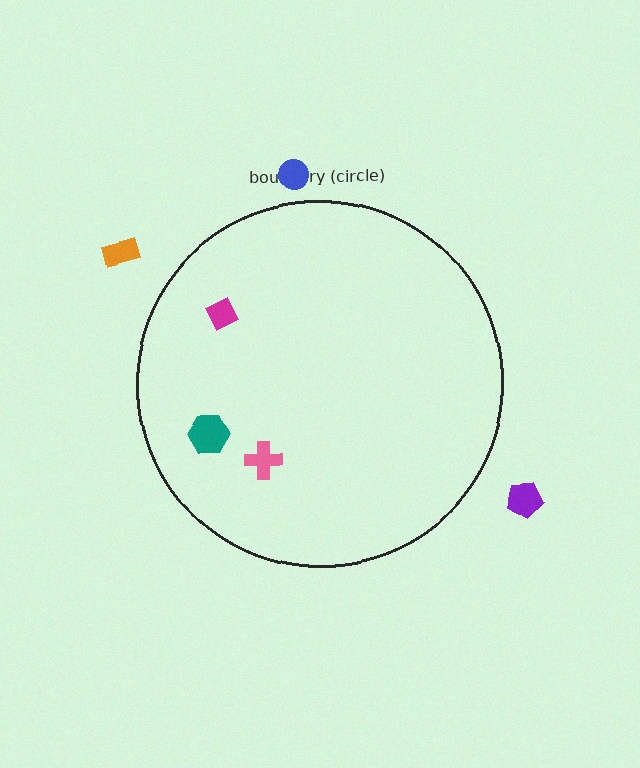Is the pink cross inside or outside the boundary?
Inside.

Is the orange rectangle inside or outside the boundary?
Outside.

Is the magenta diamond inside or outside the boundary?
Inside.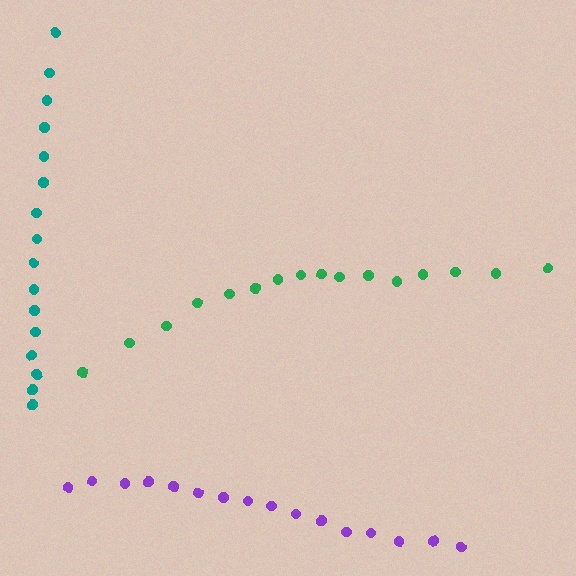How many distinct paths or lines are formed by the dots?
There are 3 distinct paths.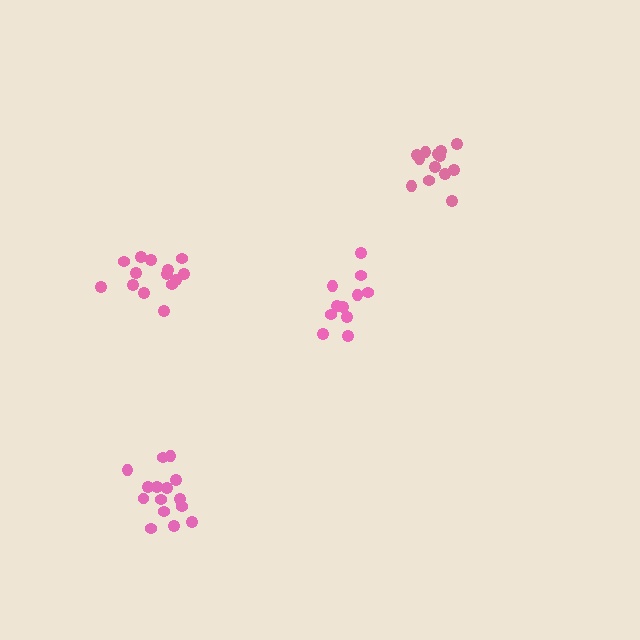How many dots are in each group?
Group 1: 15 dots, Group 2: 13 dots, Group 3: 14 dots, Group 4: 11 dots (53 total).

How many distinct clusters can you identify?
There are 4 distinct clusters.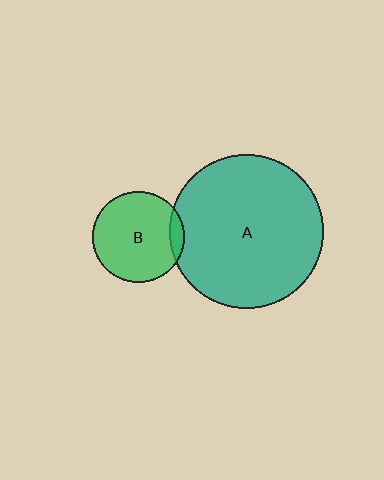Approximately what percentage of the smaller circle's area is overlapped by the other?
Approximately 10%.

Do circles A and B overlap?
Yes.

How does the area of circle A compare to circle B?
Approximately 2.8 times.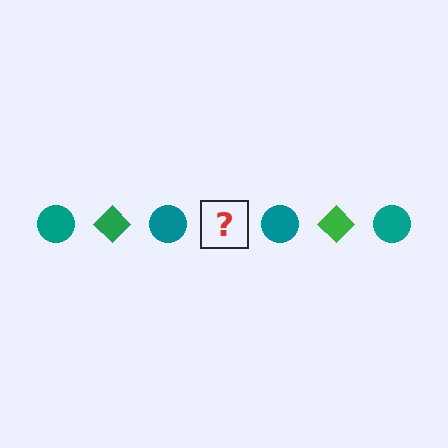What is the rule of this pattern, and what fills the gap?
The rule is that the pattern alternates between teal circle and green diamond. The gap should be filled with a green diamond.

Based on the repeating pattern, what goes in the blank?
The blank should be a green diamond.